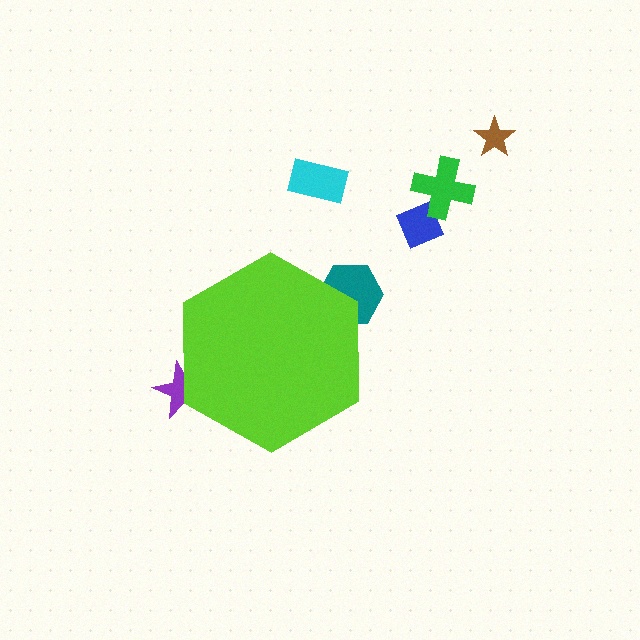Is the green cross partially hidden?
No, the green cross is fully visible.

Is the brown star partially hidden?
No, the brown star is fully visible.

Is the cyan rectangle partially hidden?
No, the cyan rectangle is fully visible.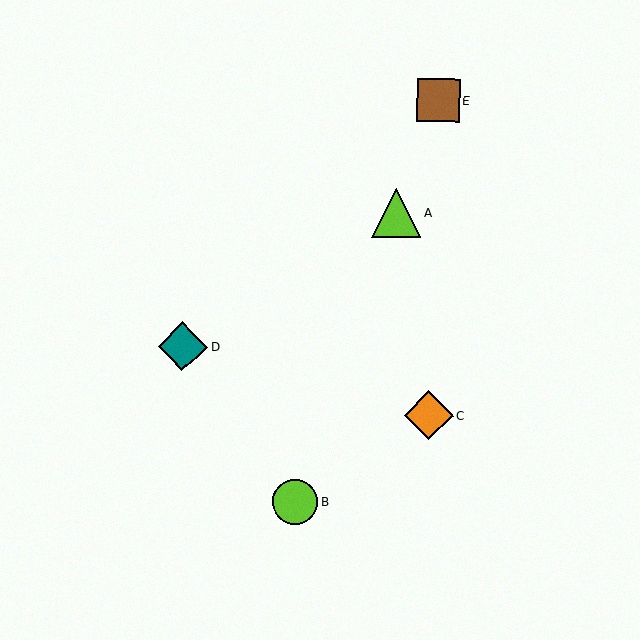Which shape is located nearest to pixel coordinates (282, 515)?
The lime circle (labeled B) at (295, 502) is nearest to that location.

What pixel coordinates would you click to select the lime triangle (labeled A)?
Click at (397, 213) to select the lime triangle A.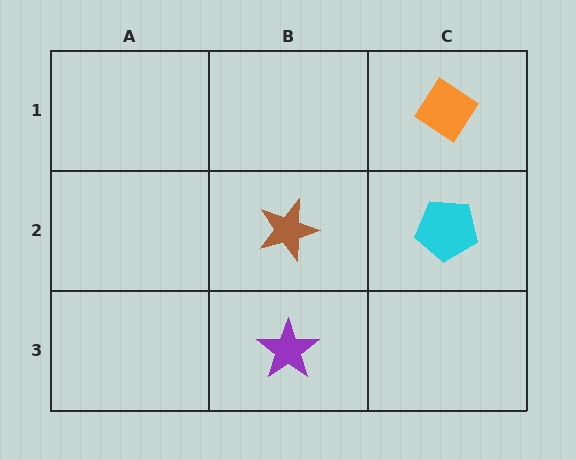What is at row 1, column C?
An orange diamond.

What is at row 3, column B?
A purple star.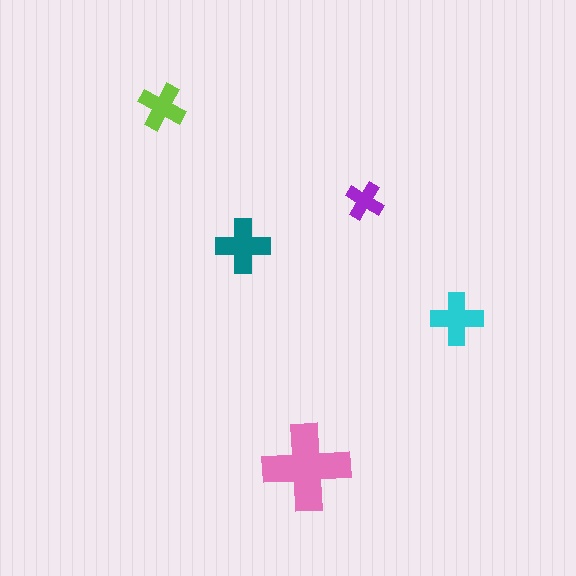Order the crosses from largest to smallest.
the pink one, the teal one, the cyan one, the lime one, the purple one.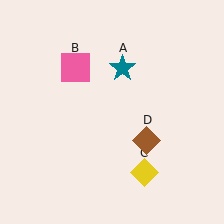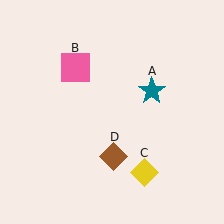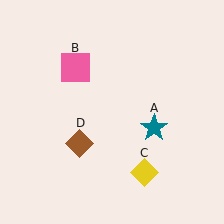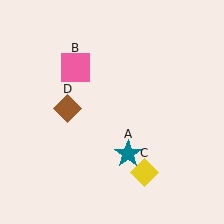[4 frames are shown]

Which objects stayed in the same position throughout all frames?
Pink square (object B) and yellow diamond (object C) remained stationary.